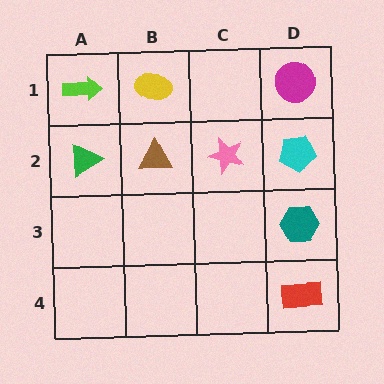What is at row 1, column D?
A magenta circle.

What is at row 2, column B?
A brown triangle.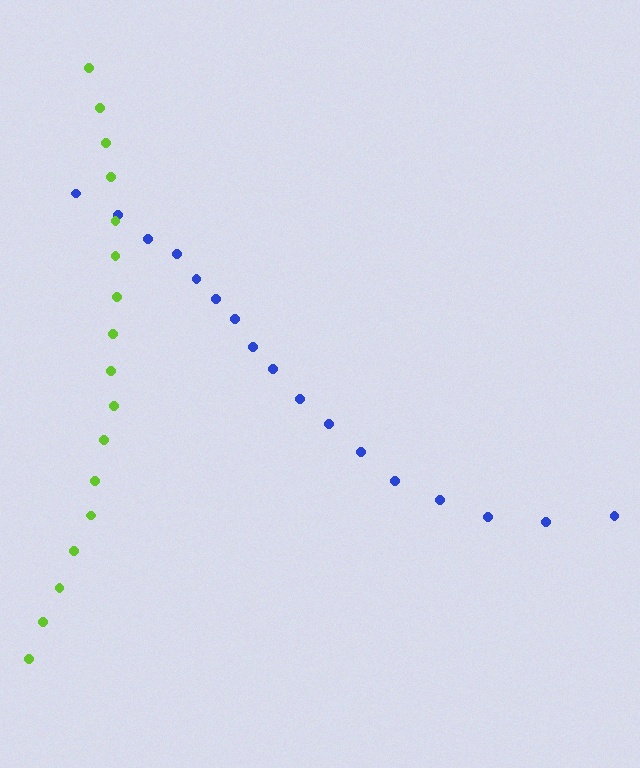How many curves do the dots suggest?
There are 2 distinct paths.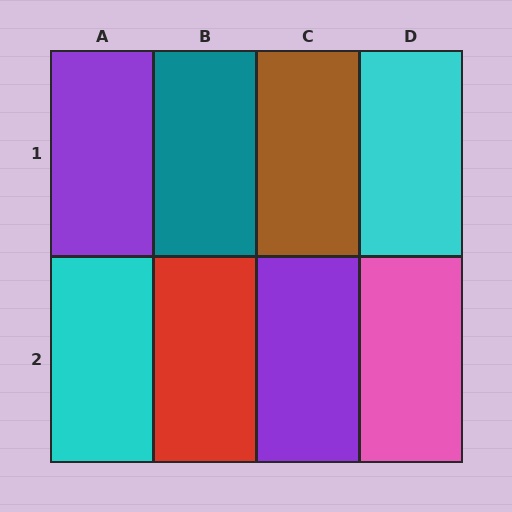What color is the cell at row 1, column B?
Teal.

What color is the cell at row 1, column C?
Brown.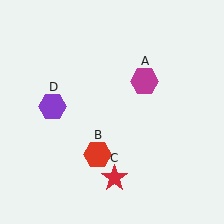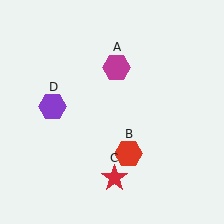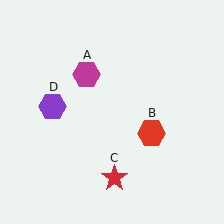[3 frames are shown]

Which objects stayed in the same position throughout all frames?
Red star (object C) and purple hexagon (object D) remained stationary.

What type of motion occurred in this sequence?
The magenta hexagon (object A), red hexagon (object B) rotated counterclockwise around the center of the scene.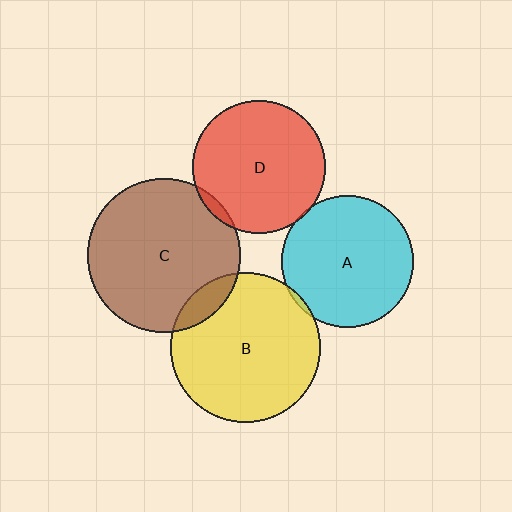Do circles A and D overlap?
Yes.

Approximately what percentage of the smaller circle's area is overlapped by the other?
Approximately 5%.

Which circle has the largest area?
Circle C (brown).